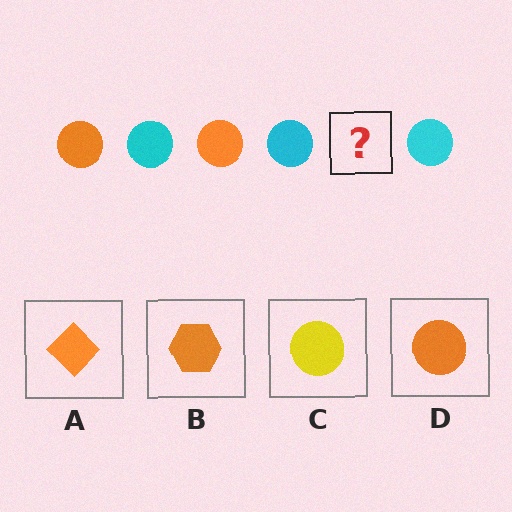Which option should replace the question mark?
Option D.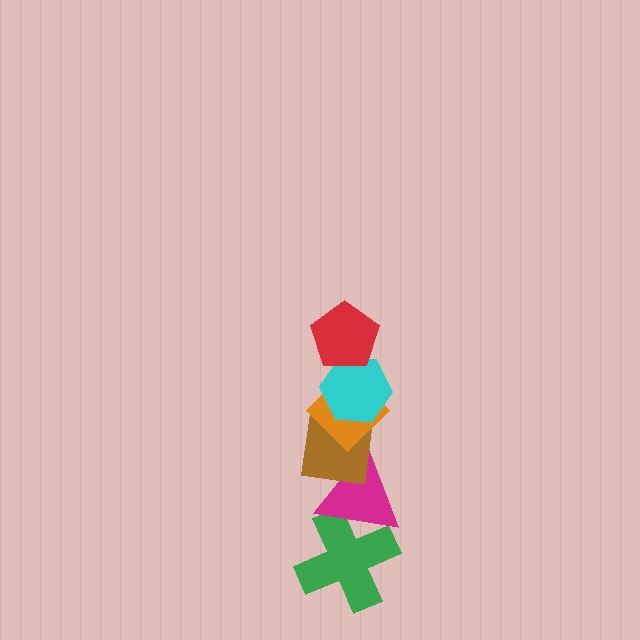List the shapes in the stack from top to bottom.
From top to bottom: the red pentagon, the cyan hexagon, the orange diamond, the brown square, the magenta triangle, the green cross.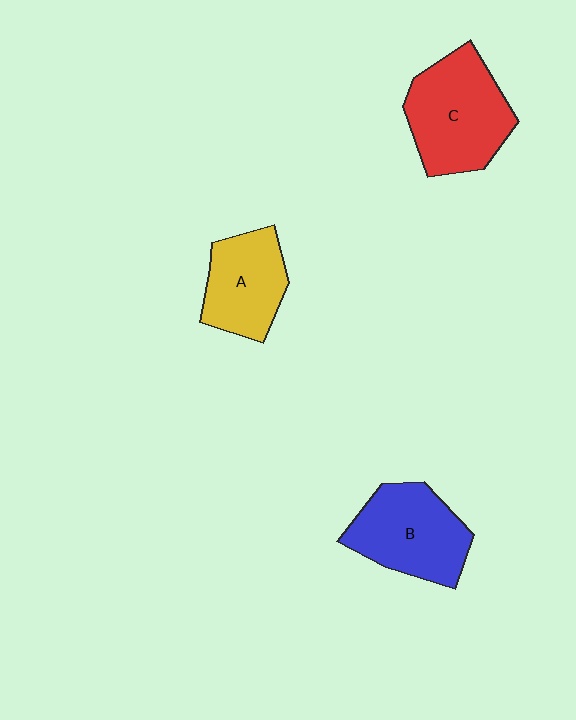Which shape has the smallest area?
Shape A (yellow).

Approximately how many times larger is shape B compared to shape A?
Approximately 1.2 times.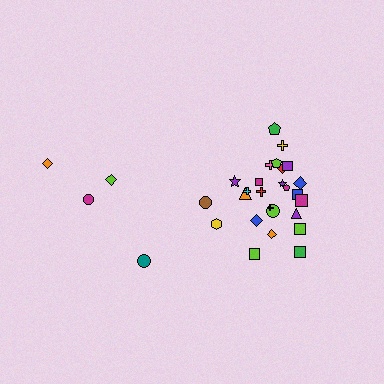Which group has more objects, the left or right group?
The right group.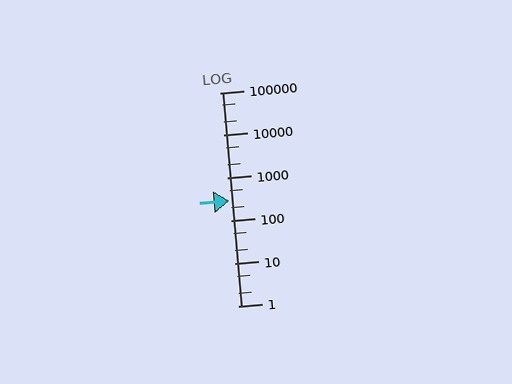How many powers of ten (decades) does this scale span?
The scale spans 5 decades, from 1 to 100000.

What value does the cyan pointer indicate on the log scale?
The pointer indicates approximately 290.